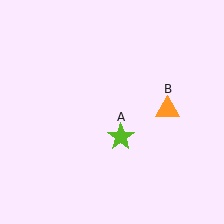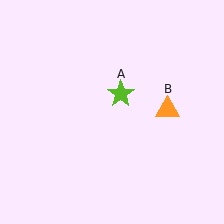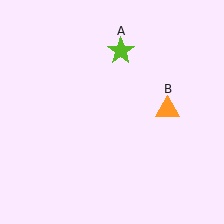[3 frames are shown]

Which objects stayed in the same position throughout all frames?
Orange triangle (object B) remained stationary.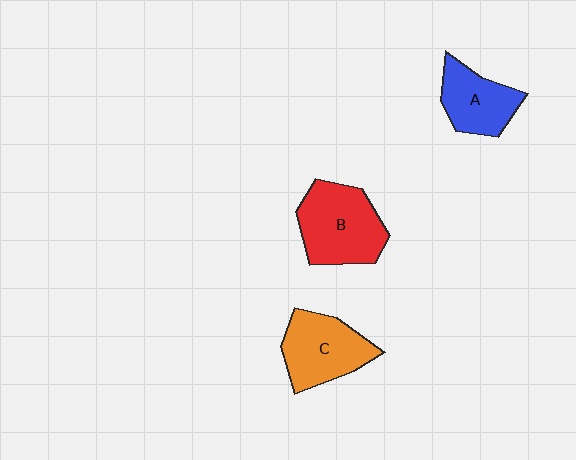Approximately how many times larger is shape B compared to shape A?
Approximately 1.4 times.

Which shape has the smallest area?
Shape A (blue).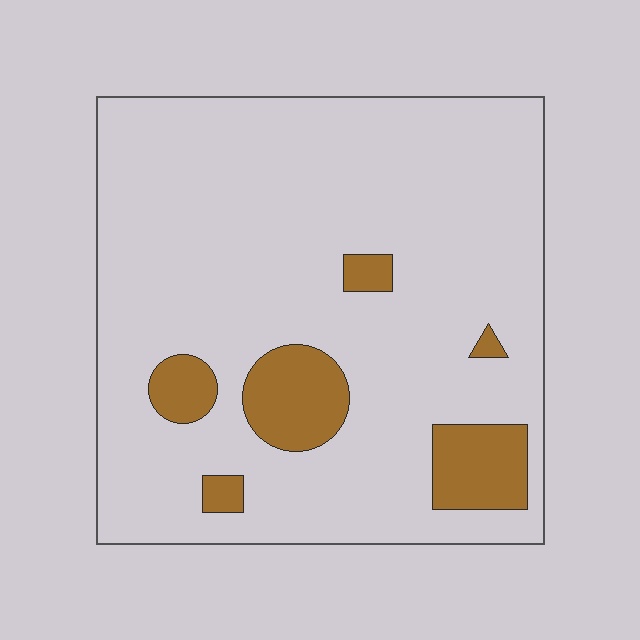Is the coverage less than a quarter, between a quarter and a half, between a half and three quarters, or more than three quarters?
Less than a quarter.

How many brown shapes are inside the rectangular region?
6.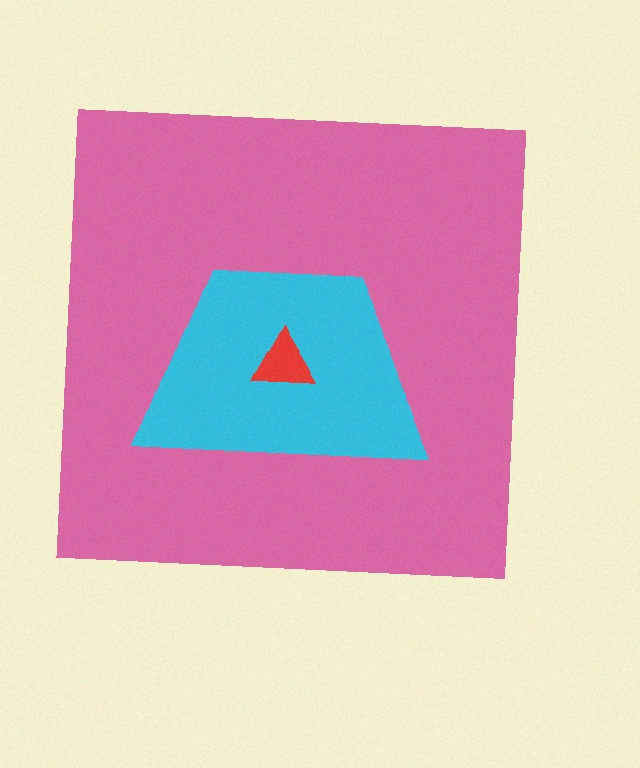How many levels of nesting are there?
3.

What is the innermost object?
The red triangle.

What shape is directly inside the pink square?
The cyan trapezoid.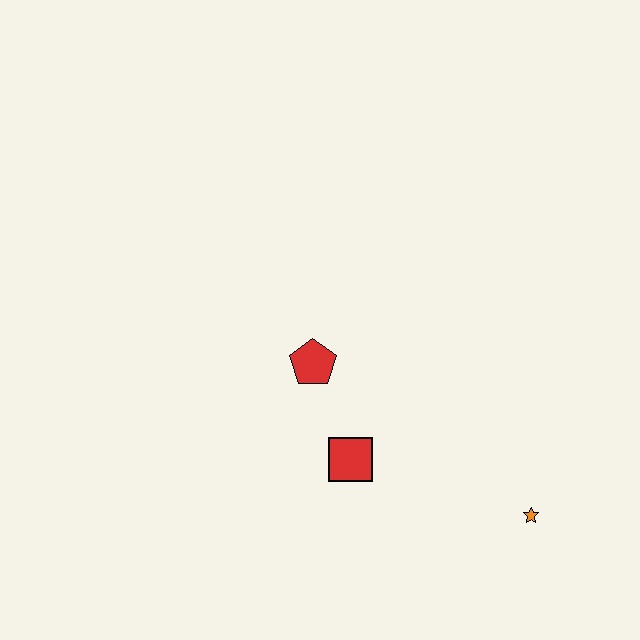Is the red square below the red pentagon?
Yes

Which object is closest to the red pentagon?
The red square is closest to the red pentagon.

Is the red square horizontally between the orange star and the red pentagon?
Yes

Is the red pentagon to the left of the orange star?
Yes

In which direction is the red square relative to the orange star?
The red square is to the left of the orange star.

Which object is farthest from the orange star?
The red pentagon is farthest from the orange star.